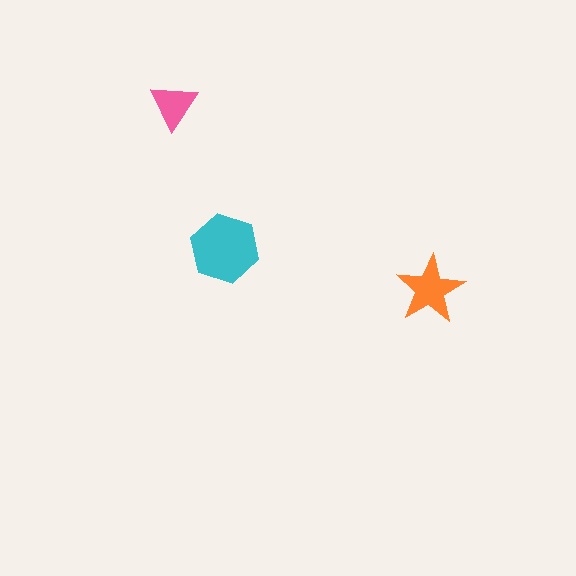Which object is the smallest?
The pink triangle.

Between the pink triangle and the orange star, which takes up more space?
The orange star.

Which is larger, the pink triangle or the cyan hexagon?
The cyan hexagon.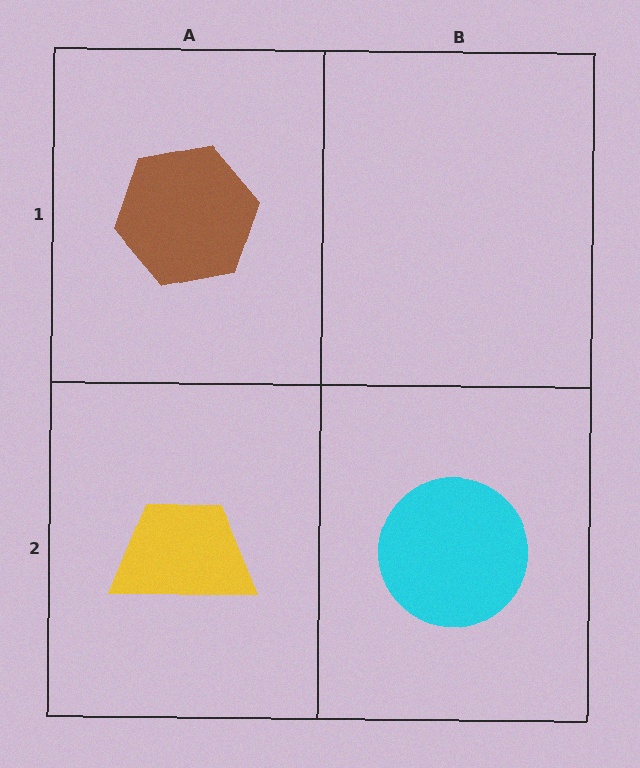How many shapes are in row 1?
1 shape.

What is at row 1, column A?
A brown hexagon.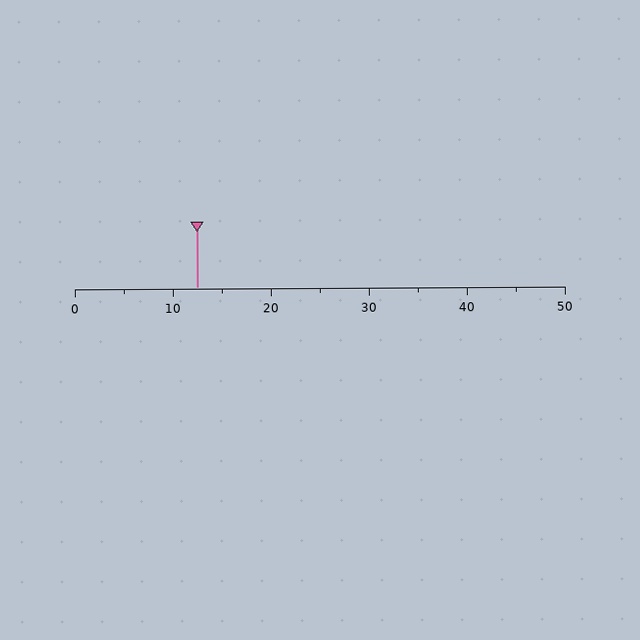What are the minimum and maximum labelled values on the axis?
The axis runs from 0 to 50.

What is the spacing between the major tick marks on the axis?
The major ticks are spaced 10 apart.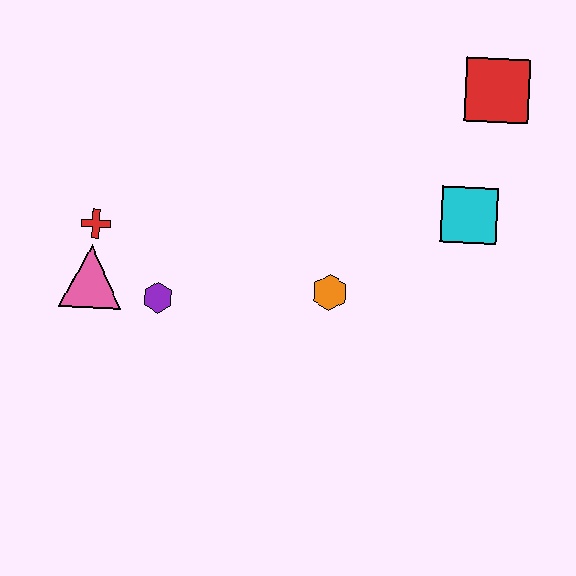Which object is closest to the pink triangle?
The red cross is closest to the pink triangle.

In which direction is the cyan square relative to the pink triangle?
The cyan square is to the right of the pink triangle.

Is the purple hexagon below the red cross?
Yes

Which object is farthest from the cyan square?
The pink triangle is farthest from the cyan square.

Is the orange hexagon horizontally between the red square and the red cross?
Yes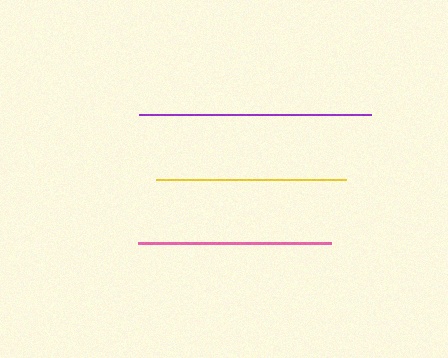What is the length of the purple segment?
The purple segment is approximately 232 pixels long.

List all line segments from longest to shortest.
From longest to shortest: purple, pink, yellow.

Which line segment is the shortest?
The yellow line is the shortest at approximately 190 pixels.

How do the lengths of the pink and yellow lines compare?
The pink and yellow lines are approximately the same length.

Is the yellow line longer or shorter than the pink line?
The pink line is longer than the yellow line.